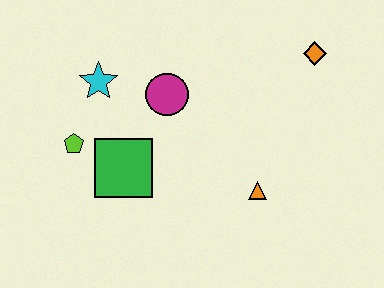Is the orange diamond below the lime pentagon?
No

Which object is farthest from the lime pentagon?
The orange diamond is farthest from the lime pentagon.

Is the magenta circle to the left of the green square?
No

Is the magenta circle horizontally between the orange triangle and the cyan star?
Yes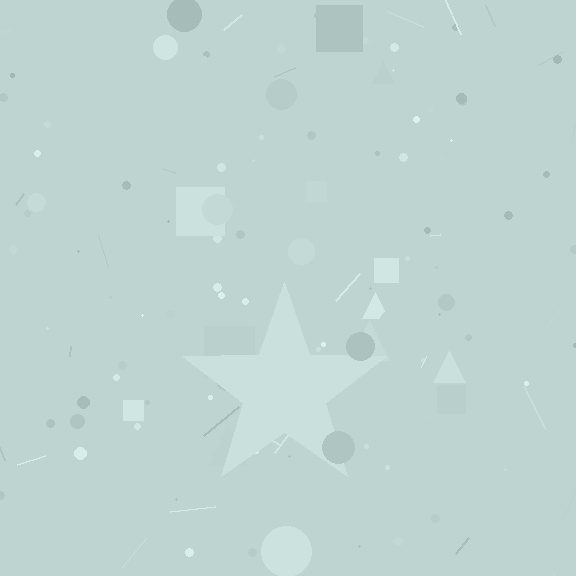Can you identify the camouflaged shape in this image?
The camouflaged shape is a star.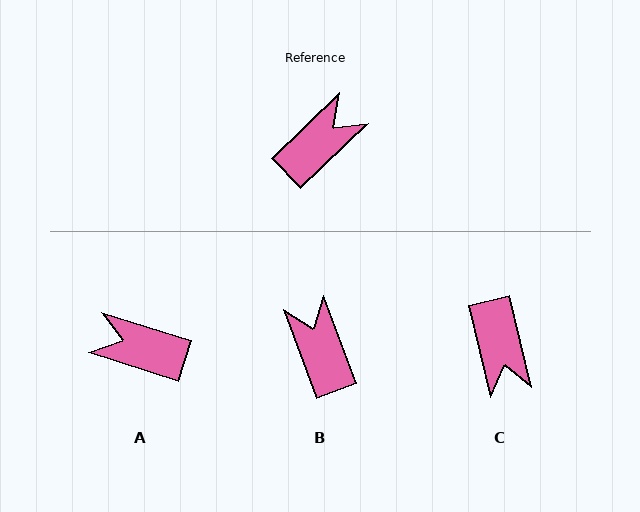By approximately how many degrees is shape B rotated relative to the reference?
Approximately 67 degrees counter-clockwise.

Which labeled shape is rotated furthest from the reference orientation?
C, about 121 degrees away.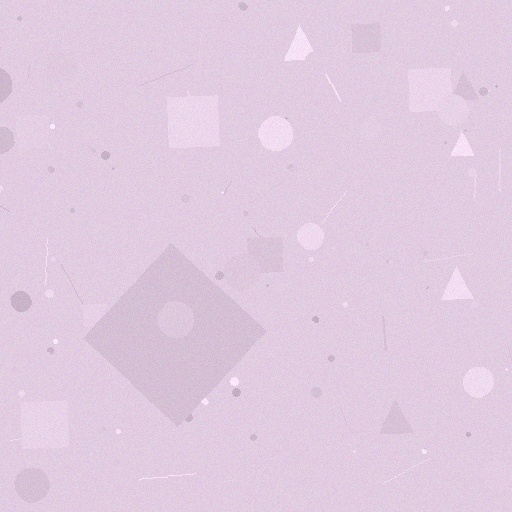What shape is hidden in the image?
A diamond is hidden in the image.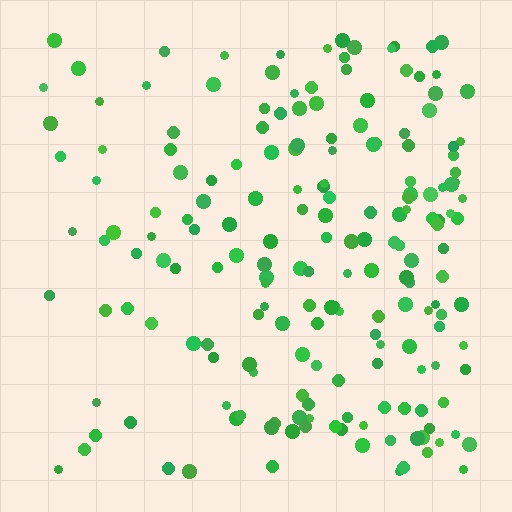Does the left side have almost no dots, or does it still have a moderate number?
Still a moderate number, just noticeably fewer than the right.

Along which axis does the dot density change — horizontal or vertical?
Horizontal.